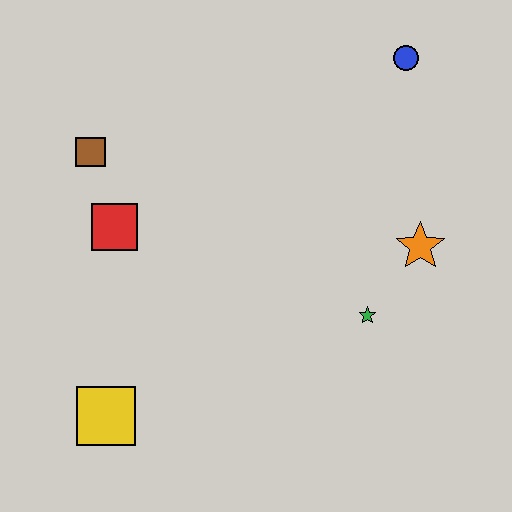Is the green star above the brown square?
No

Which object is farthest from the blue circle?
The yellow square is farthest from the blue circle.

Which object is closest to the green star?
The orange star is closest to the green star.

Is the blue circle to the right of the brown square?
Yes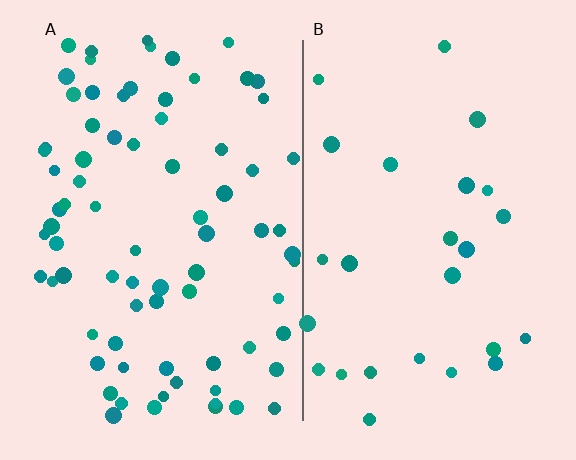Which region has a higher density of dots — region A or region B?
A (the left).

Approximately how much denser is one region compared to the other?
Approximately 2.9× — region A over region B.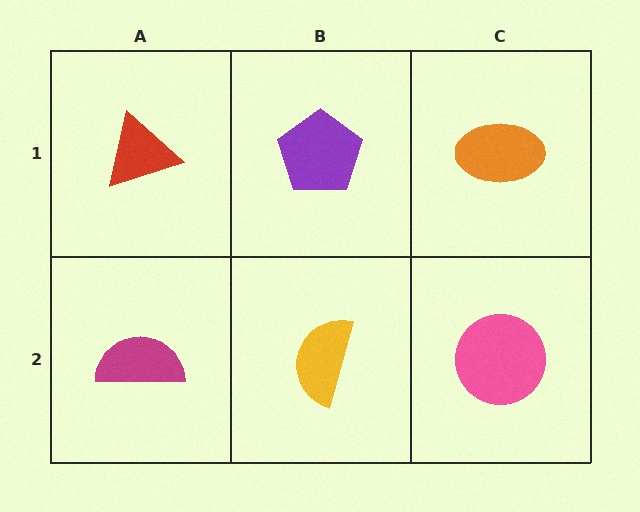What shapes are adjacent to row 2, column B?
A purple pentagon (row 1, column B), a magenta semicircle (row 2, column A), a pink circle (row 2, column C).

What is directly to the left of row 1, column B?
A red triangle.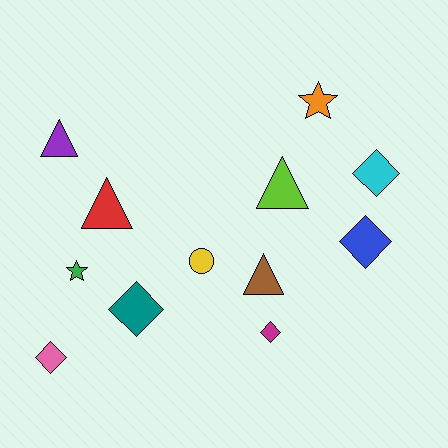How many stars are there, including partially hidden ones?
There are 2 stars.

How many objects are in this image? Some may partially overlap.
There are 12 objects.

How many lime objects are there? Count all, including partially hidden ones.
There is 1 lime object.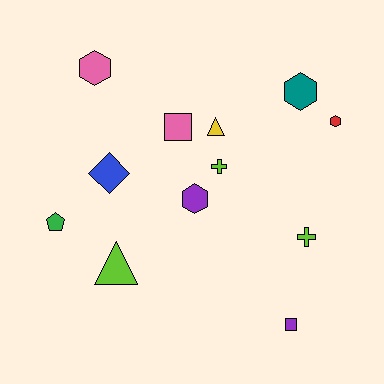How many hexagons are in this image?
There are 4 hexagons.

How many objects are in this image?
There are 12 objects.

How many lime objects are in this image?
There are 3 lime objects.